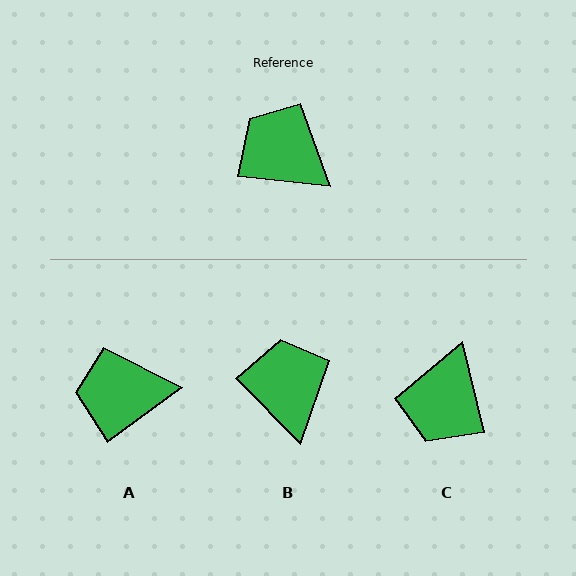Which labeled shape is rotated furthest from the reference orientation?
C, about 110 degrees away.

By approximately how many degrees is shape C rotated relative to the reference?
Approximately 110 degrees counter-clockwise.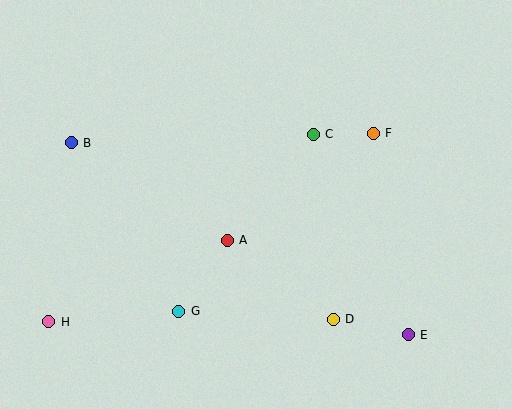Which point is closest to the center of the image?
Point A at (227, 240) is closest to the center.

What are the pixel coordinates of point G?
Point G is at (179, 311).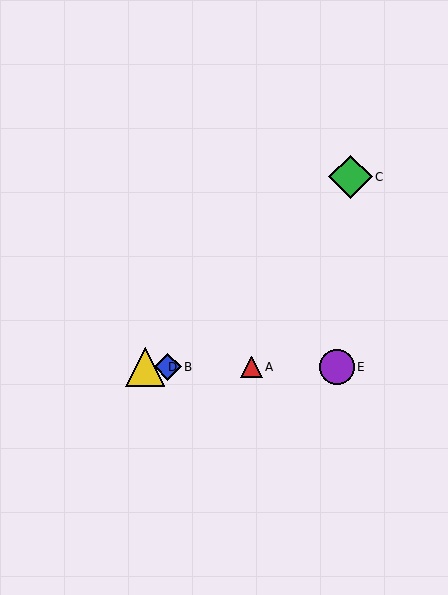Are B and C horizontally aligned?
No, B is at y≈367 and C is at y≈177.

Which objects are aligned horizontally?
Objects A, B, D, E are aligned horizontally.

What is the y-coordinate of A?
Object A is at y≈367.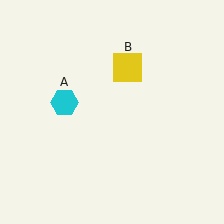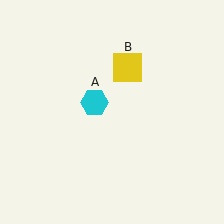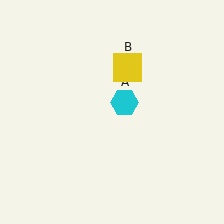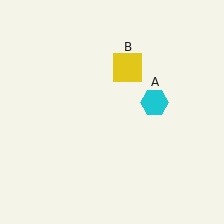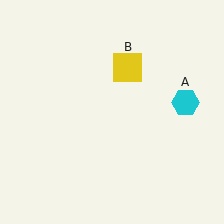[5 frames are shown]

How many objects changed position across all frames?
1 object changed position: cyan hexagon (object A).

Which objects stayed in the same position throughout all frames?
Yellow square (object B) remained stationary.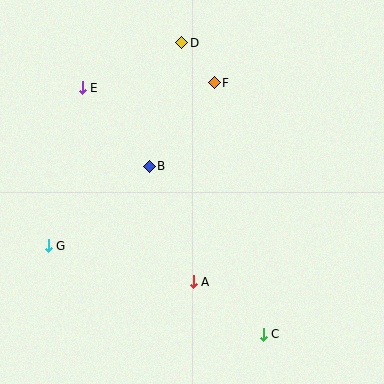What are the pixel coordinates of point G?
Point G is at (48, 246).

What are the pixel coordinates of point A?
Point A is at (193, 282).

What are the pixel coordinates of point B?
Point B is at (149, 166).